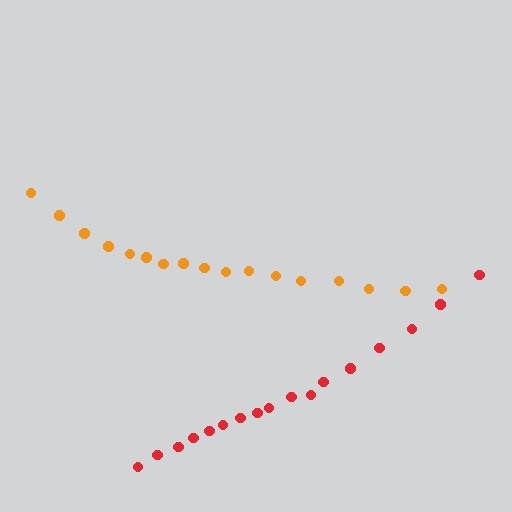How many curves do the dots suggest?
There are 2 distinct paths.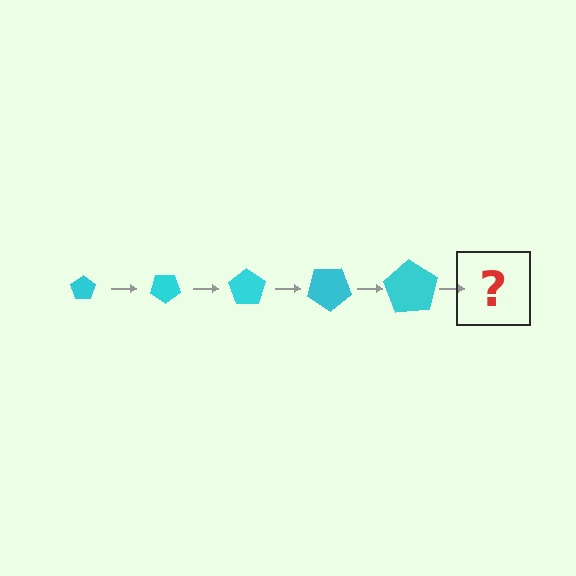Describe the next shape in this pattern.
It should be a pentagon, larger than the previous one and rotated 175 degrees from the start.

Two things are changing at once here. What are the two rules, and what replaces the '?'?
The two rules are that the pentagon grows larger each step and it rotates 35 degrees each step. The '?' should be a pentagon, larger than the previous one and rotated 175 degrees from the start.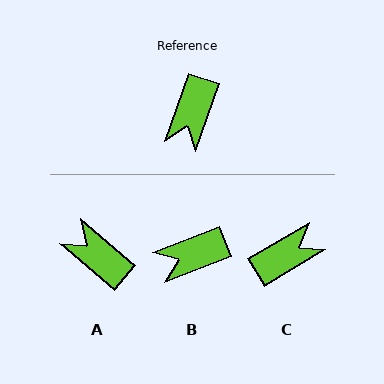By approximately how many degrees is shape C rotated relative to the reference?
Approximately 140 degrees counter-clockwise.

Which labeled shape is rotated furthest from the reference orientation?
C, about 140 degrees away.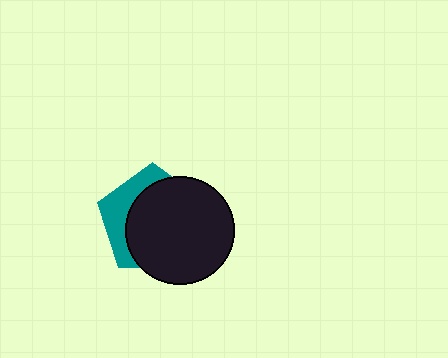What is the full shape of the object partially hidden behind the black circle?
The partially hidden object is a teal pentagon.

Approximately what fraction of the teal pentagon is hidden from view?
Roughly 69% of the teal pentagon is hidden behind the black circle.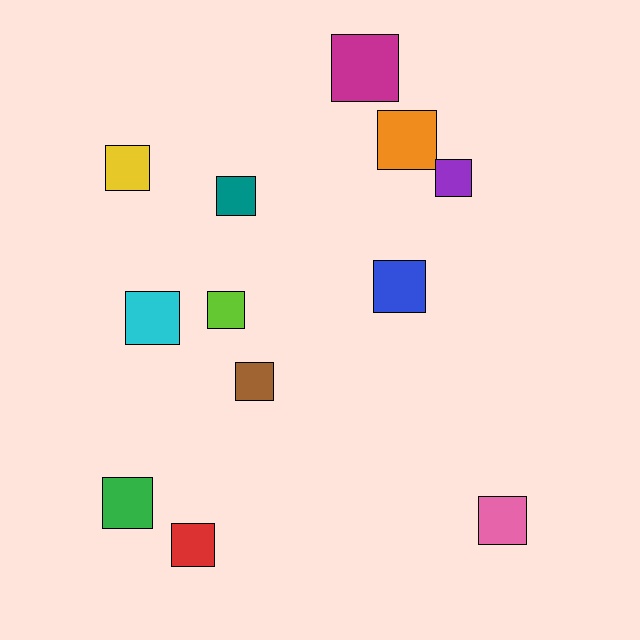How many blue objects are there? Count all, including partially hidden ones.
There is 1 blue object.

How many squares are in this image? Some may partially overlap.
There are 12 squares.